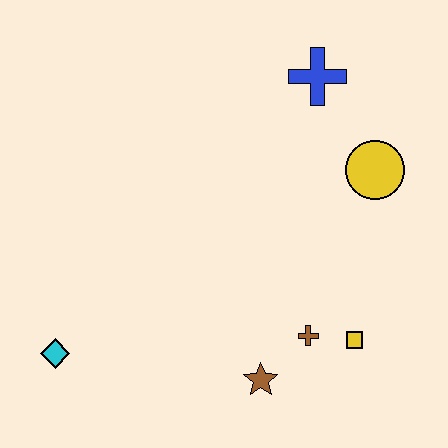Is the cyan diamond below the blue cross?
Yes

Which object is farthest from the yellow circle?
The cyan diamond is farthest from the yellow circle.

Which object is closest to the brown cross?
The yellow square is closest to the brown cross.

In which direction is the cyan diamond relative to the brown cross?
The cyan diamond is to the left of the brown cross.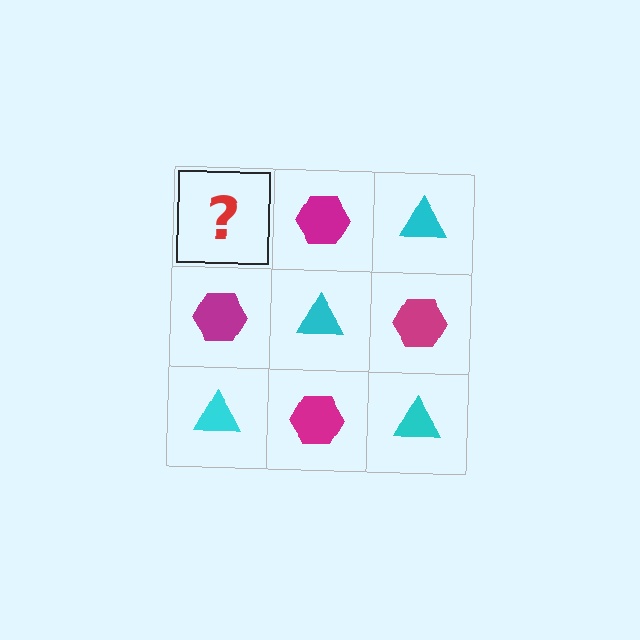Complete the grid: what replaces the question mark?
The question mark should be replaced with a cyan triangle.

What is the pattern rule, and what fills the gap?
The rule is that it alternates cyan triangle and magenta hexagon in a checkerboard pattern. The gap should be filled with a cyan triangle.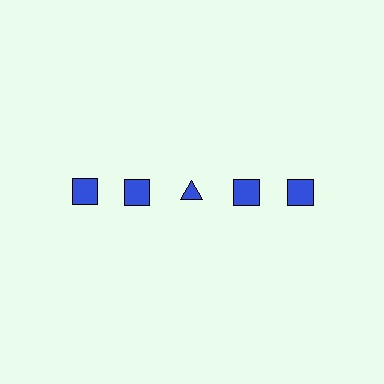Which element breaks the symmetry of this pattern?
The blue triangle in the top row, center column breaks the symmetry. All other shapes are blue squares.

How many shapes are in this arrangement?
There are 5 shapes arranged in a grid pattern.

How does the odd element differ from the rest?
It has a different shape: triangle instead of square.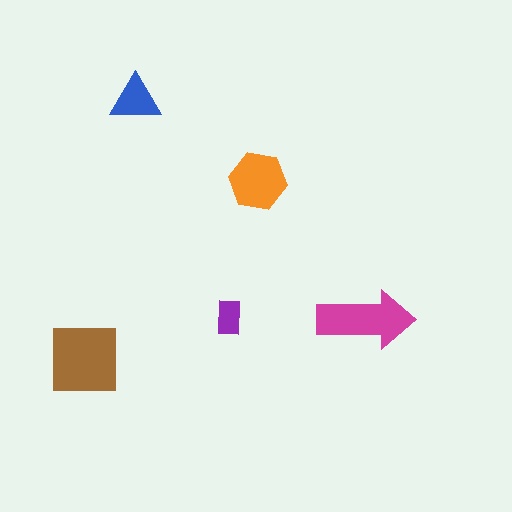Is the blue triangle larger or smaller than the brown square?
Smaller.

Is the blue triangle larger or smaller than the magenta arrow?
Smaller.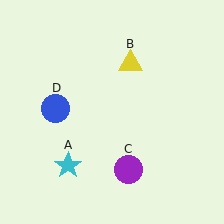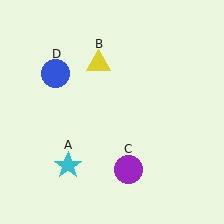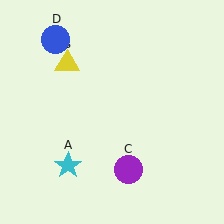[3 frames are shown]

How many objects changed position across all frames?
2 objects changed position: yellow triangle (object B), blue circle (object D).